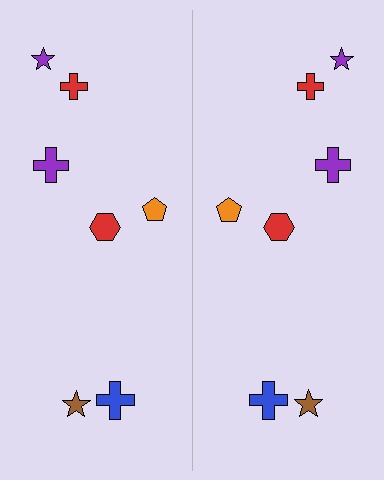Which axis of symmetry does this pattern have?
The pattern has a vertical axis of symmetry running through the center of the image.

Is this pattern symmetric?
Yes, this pattern has bilateral (reflection) symmetry.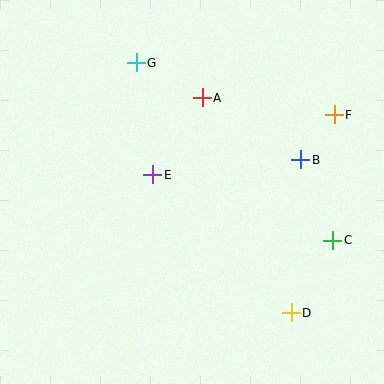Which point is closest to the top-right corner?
Point F is closest to the top-right corner.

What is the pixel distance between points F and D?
The distance between F and D is 203 pixels.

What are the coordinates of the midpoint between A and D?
The midpoint between A and D is at (247, 205).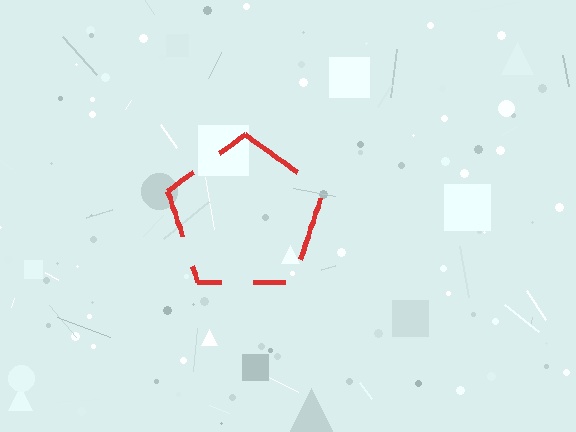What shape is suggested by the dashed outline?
The dashed outline suggests a pentagon.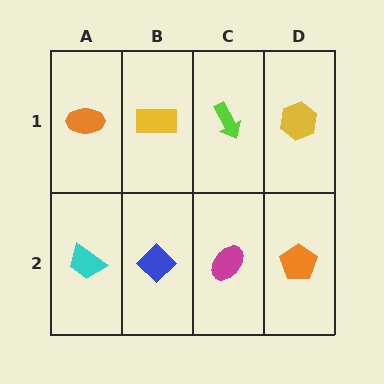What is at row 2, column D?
An orange pentagon.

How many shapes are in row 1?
4 shapes.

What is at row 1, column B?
A yellow rectangle.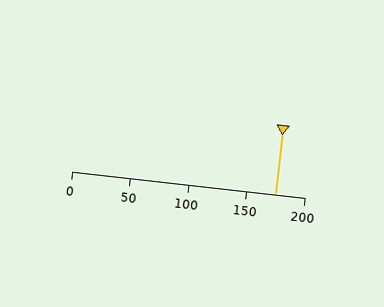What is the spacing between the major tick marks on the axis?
The major ticks are spaced 50 apart.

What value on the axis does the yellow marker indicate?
The marker indicates approximately 175.